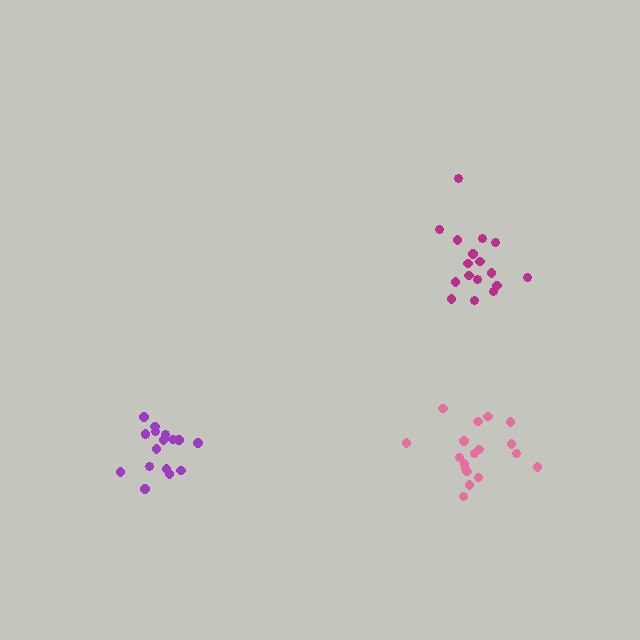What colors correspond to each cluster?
The clusters are colored: magenta, purple, pink.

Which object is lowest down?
The pink cluster is bottommost.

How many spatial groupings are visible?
There are 3 spatial groupings.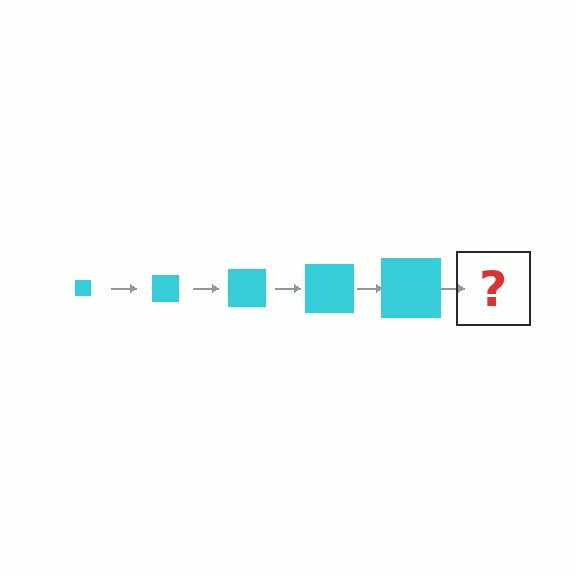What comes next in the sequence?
The next element should be a cyan square, larger than the previous one.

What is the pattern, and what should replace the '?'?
The pattern is that the square gets progressively larger each step. The '?' should be a cyan square, larger than the previous one.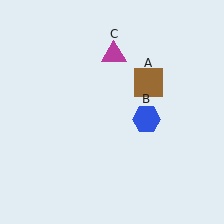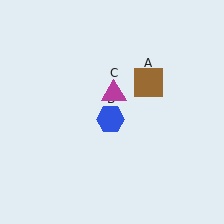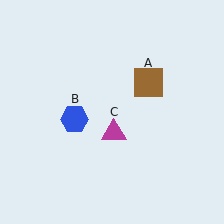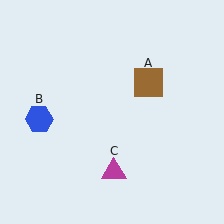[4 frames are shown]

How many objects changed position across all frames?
2 objects changed position: blue hexagon (object B), magenta triangle (object C).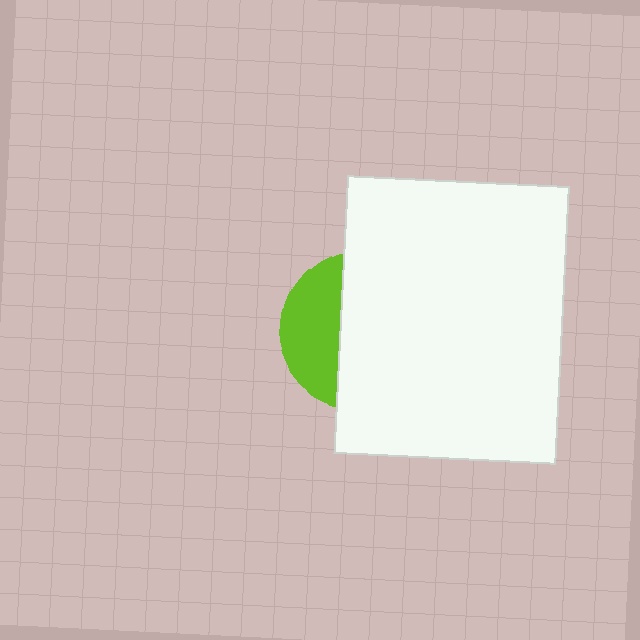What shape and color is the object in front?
The object in front is a white rectangle.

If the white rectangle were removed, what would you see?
You would see the complete lime circle.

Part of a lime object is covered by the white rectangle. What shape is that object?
It is a circle.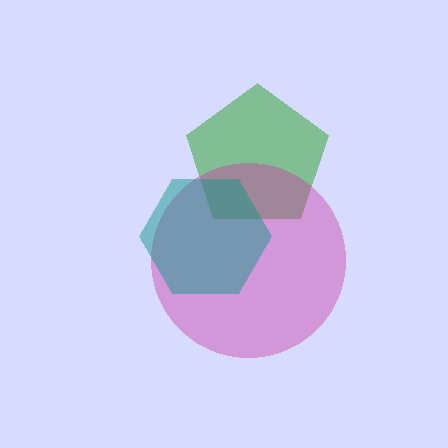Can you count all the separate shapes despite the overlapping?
Yes, there are 3 separate shapes.